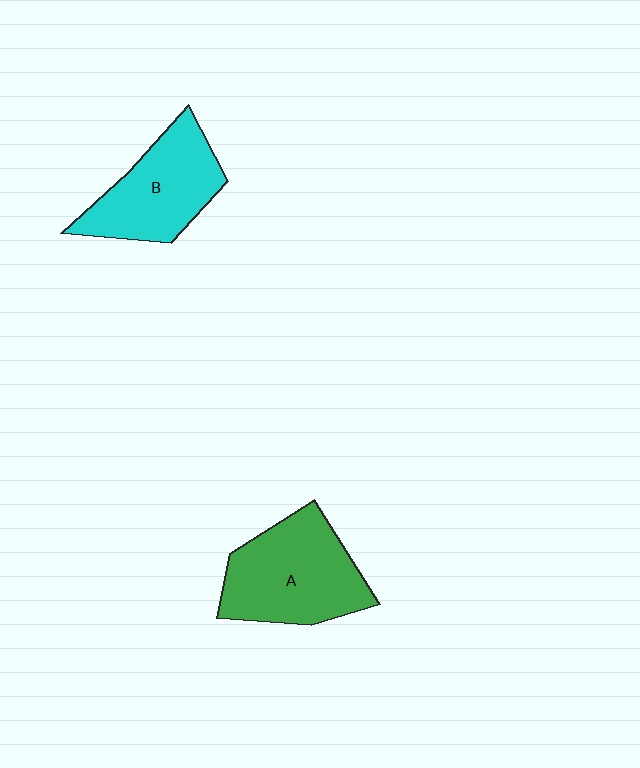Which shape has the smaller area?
Shape B (cyan).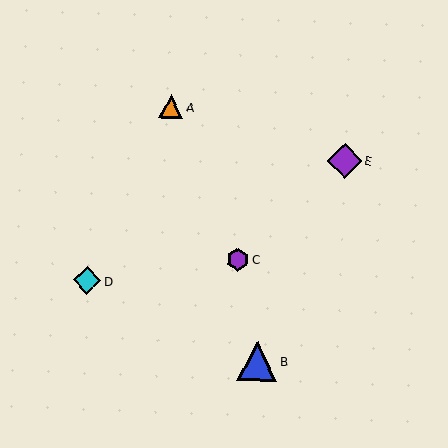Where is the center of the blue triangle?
The center of the blue triangle is at (257, 361).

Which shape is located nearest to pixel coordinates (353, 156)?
The purple diamond (labeled E) at (345, 161) is nearest to that location.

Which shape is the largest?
The blue triangle (labeled B) is the largest.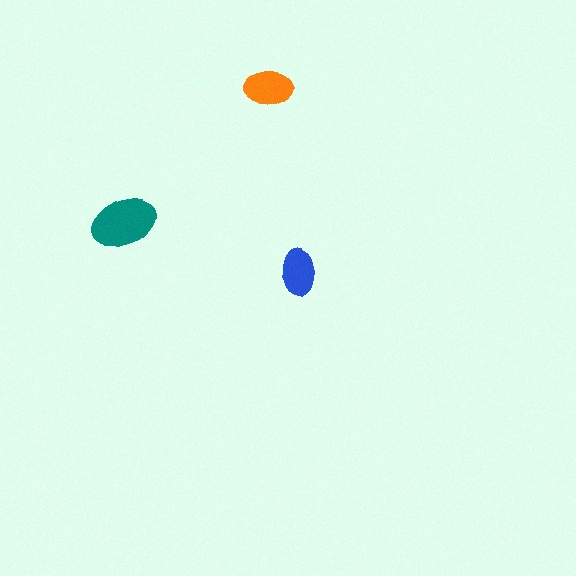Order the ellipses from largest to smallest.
the teal one, the orange one, the blue one.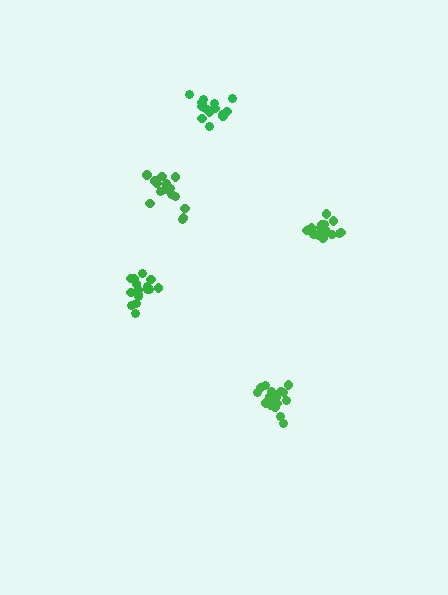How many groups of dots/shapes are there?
There are 5 groups.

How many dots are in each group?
Group 1: 18 dots, Group 2: 16 dots, Group 3: 18 dots, Group 4: 16 dots, Group 5: 18 dots (86 total).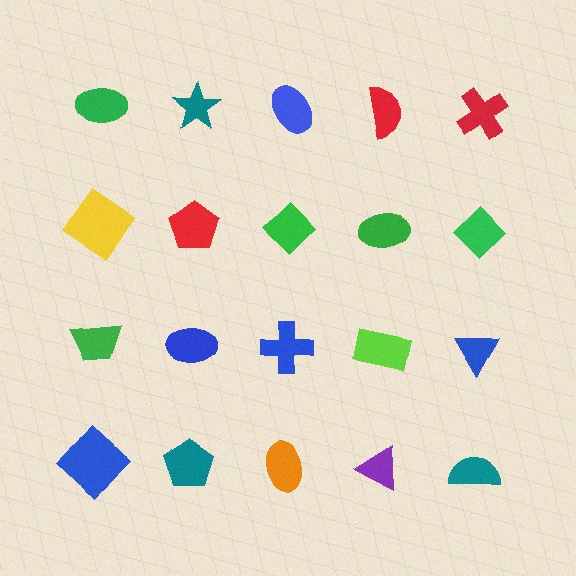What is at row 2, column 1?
A yellow diamond.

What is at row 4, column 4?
A purple triangle.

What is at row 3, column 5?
A blue triangle.